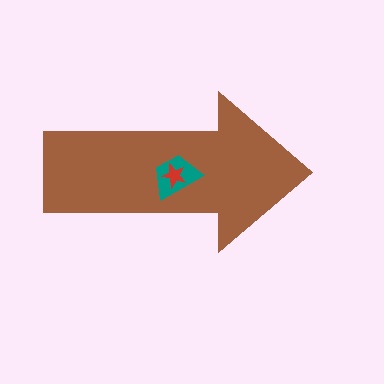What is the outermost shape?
The brown arrow.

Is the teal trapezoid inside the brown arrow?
Yes.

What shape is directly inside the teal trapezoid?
The red star.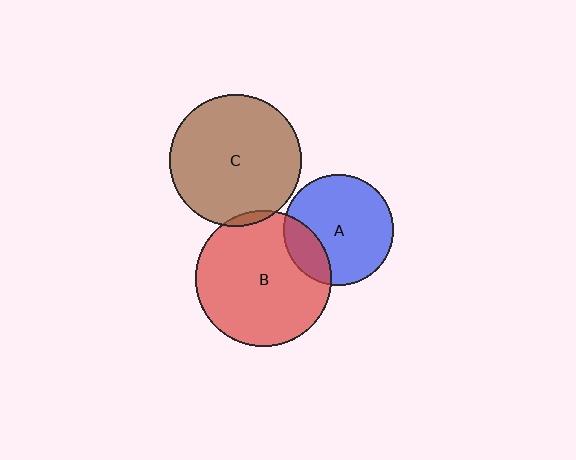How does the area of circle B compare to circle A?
Approximately 1.5 times.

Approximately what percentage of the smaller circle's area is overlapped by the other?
Approximately 5%.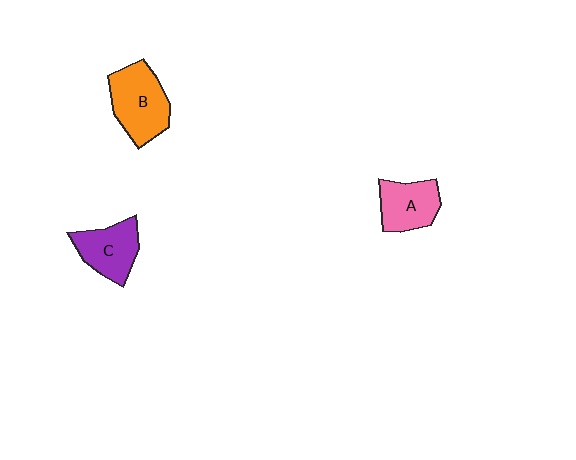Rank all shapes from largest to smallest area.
From largest to smallest: B (orange), C (purple), A (pink).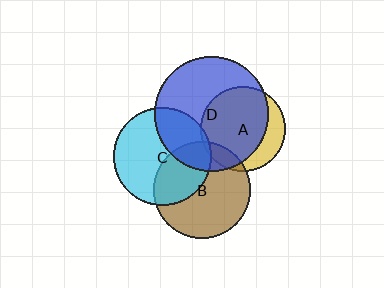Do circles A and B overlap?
Yes.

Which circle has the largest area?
Circle D (blue).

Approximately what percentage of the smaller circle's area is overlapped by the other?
Approximately 10%.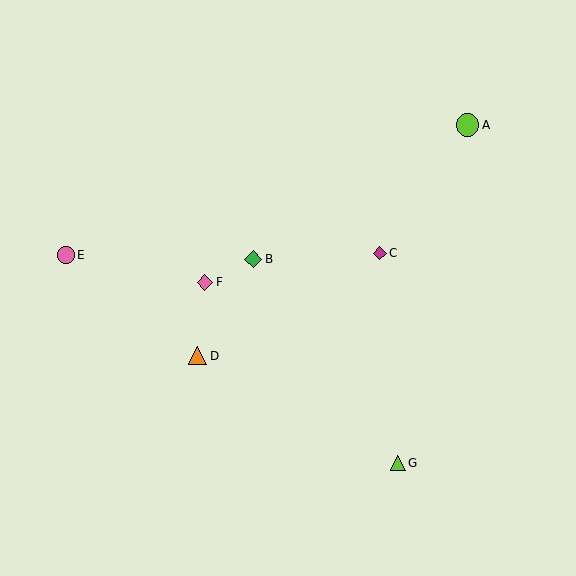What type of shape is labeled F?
Shape F is a pink diamond.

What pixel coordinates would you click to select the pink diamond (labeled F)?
Click at (205, 282) to select the pink diamond F.